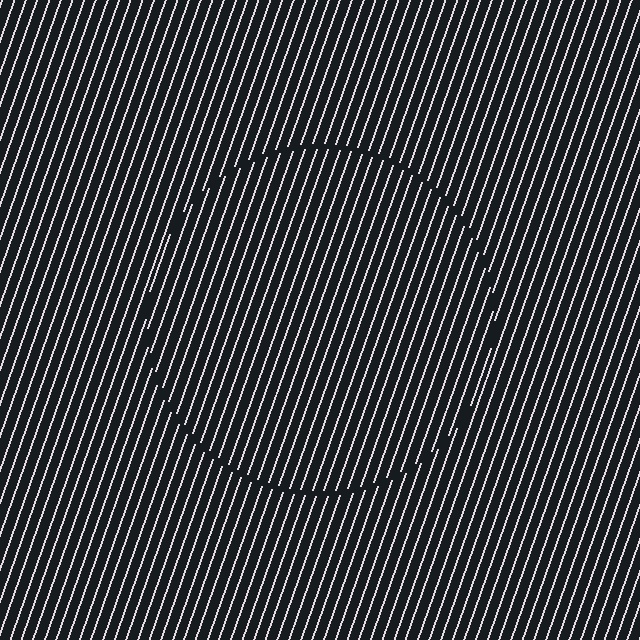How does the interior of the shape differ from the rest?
The interior of the shape contains the same grating, shifted by half a period — the contour is defined by the phase discontinuity where line-ends from the inner and outer gratings abut.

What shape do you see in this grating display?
An illusory circle. The interior of the shape contains the same grating, shifted by half a period — the contour is defined by the phase discontinuity where line-ends from the inner and outer gratings abut.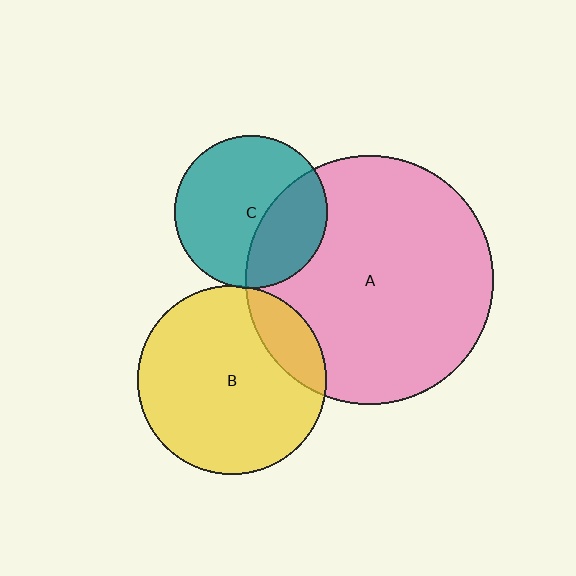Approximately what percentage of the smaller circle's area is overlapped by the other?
Approximately 35%.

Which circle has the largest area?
Circle A (pink).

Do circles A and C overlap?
Yes.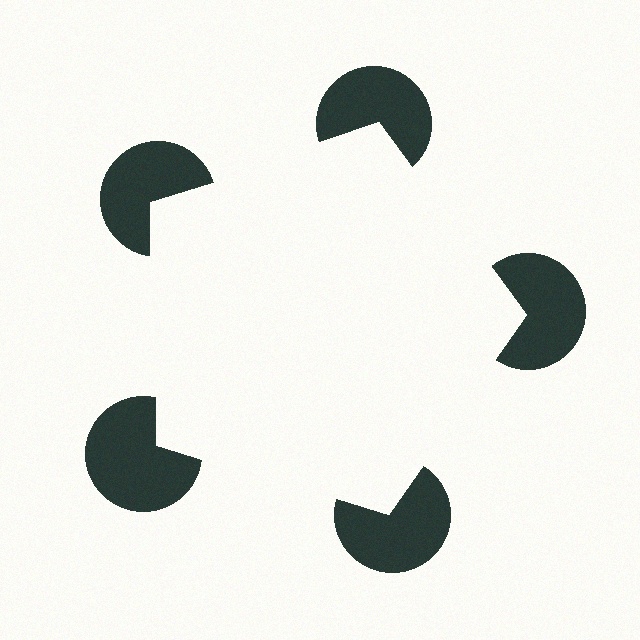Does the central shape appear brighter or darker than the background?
It typically appears slightly brighter than the background, even though no actual brightness change is drawn.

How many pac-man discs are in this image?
There are 5 — one at each vertex of the illusory pentagon.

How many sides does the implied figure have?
5 sides.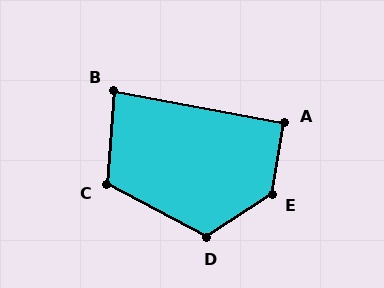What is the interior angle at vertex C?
Approximately 114 degrees (obtuse).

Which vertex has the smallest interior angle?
B, at approximately 84 degrees.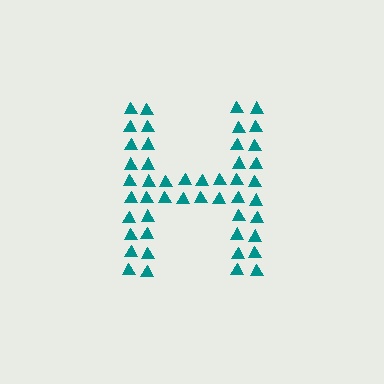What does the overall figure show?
The overall figure shows the letter H.